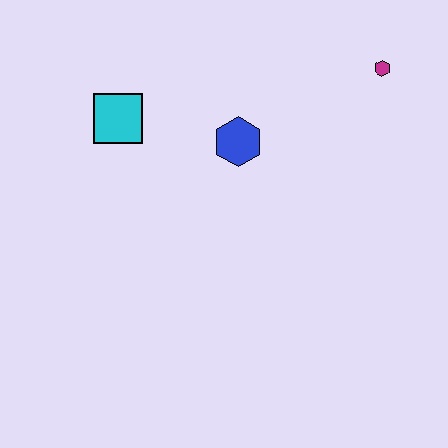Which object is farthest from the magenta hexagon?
The cyan square is farthest from the magenta hexagon.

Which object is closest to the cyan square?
The blue hexagon is closest to the cyan square.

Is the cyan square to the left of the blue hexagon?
Yes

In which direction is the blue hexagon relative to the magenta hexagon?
The blue hexagon is to the left of the magenta hexagon.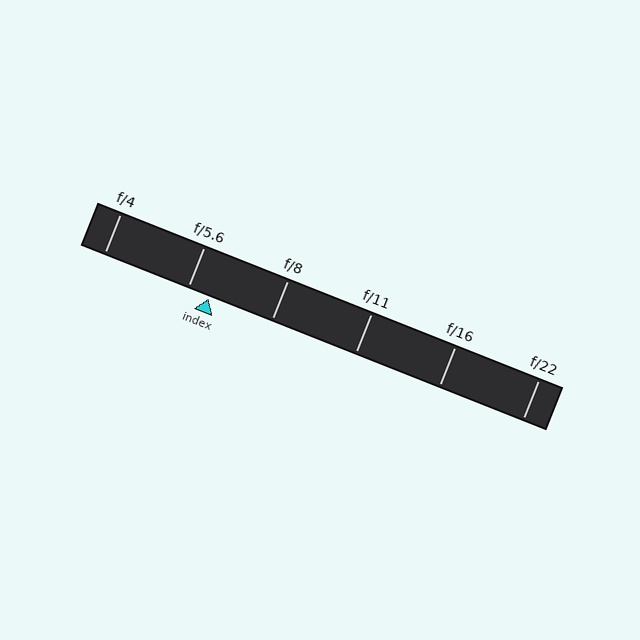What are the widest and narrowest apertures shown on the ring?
The widest aperture shown is f/4 and the narrowest is f/22.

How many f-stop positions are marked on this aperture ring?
There are 6 f-stop positions marked.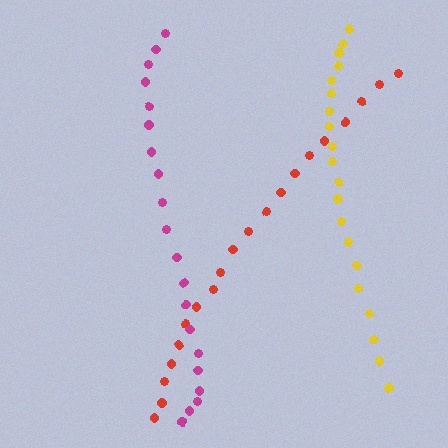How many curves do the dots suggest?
There are 3 distinct paths.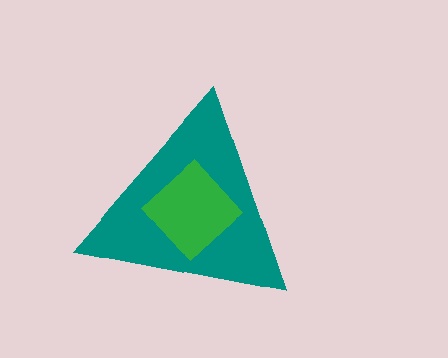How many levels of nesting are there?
2.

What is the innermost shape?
The green diamond.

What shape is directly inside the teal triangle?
The green diamond.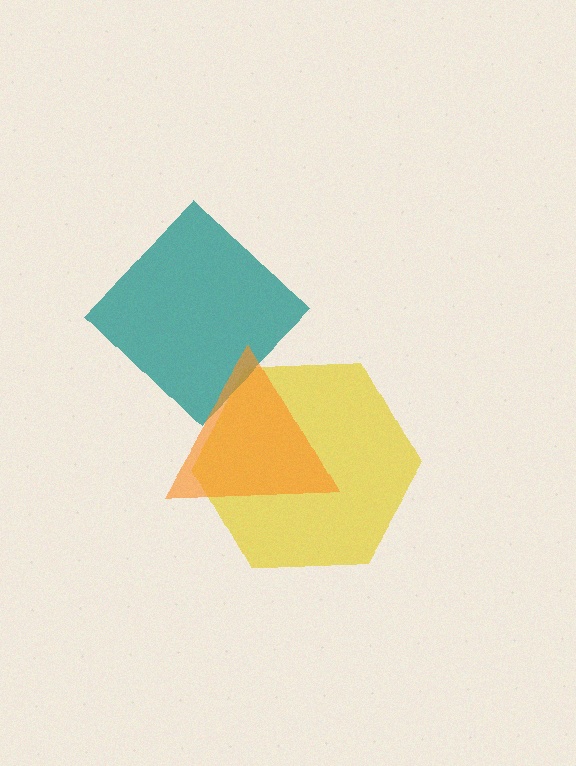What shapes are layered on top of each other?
The layered shapes are: a yellow hexagon, a teal diamond, an orange triangle.